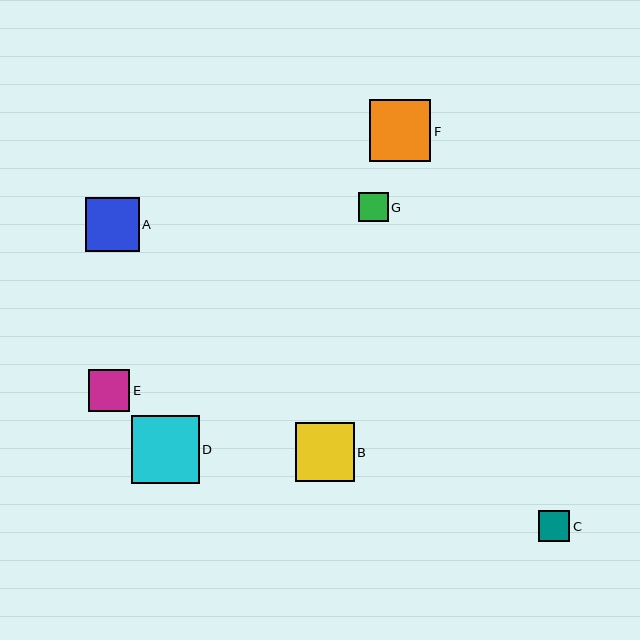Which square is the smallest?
Square G is the smallest with a size of approximately 29 pixels.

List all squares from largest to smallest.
From largest to smallest: D, F, B, A, E, C, G.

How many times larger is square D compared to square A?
Square D is approximately 1.2 times the size of square A.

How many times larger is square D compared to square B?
Square D is approximately 1.2 times the size of square B.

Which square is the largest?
Square D is the largest with a size of approximately 68 pixels.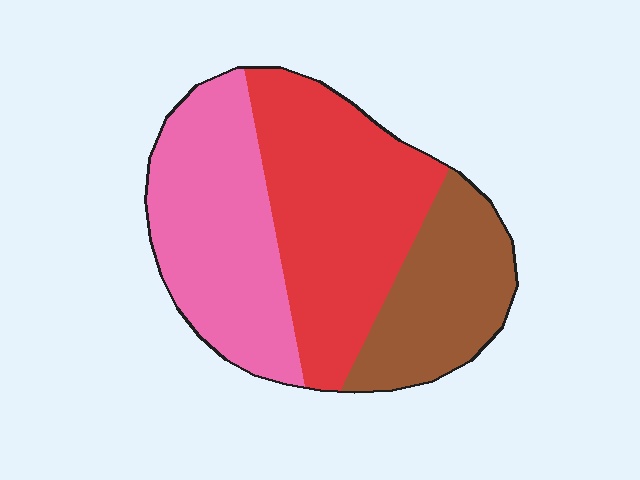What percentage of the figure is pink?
Pink covers around 35% of the figure.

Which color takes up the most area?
Red, at roughly 40%.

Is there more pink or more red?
Red.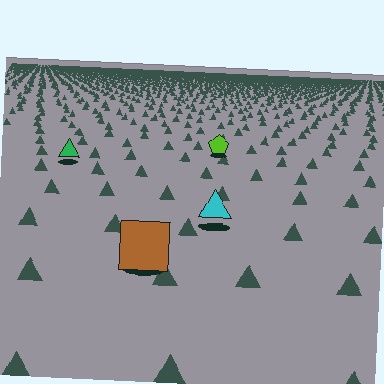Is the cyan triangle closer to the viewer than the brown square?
No. The brown square is closer — you can tell from the texture gradient: the ground texture is coarser near it.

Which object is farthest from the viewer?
The lime pentagon is farthest from the viewer. It appears smaller and the ground texture around it is denser.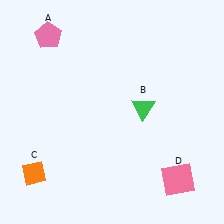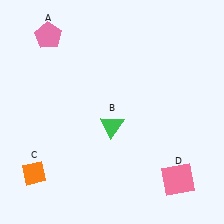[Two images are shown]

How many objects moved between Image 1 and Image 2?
1 object moved between the two images.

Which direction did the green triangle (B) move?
The green triangle (B) moved left.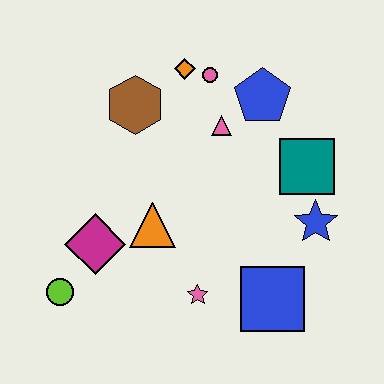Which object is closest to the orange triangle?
The magenta diamond is closest to the orange triangle.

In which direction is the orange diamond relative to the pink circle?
The orange diamond is to the left of the pink circle.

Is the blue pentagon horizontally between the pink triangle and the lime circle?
No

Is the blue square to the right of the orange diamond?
Yes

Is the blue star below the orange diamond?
Yes